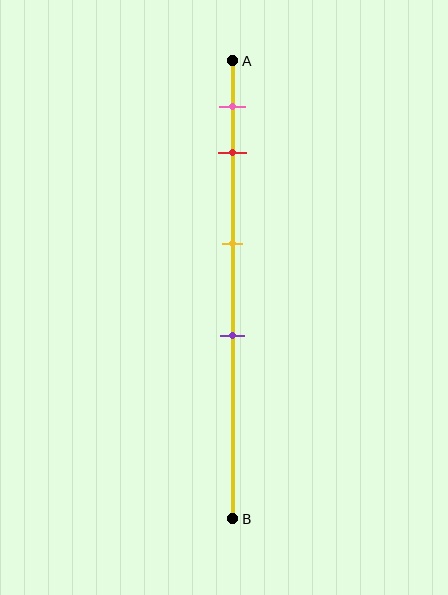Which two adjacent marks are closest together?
The pink and red marks are the closest adjacent pair.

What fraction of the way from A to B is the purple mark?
The purple mark is approximately 60% (0.6) of the way from A to B.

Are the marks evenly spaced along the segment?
No, the marks are not evenly spaced.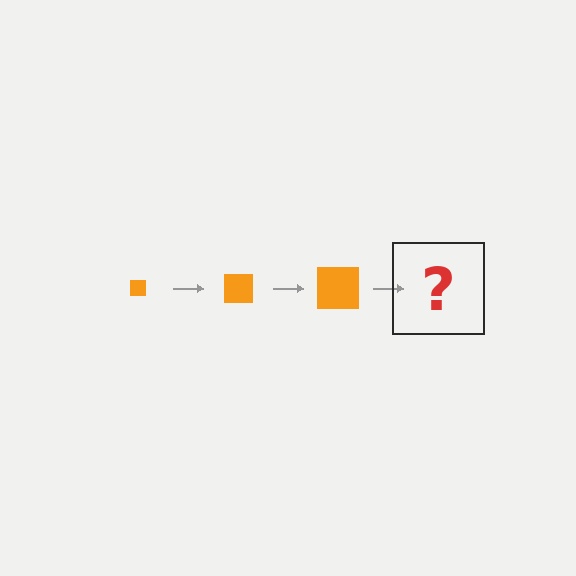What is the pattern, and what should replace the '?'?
The pattern is that the square gets progressively larger each step. The '?' should be an orange square, larger than the previous one.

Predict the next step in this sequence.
The next step is an orange square, larger than the previous one.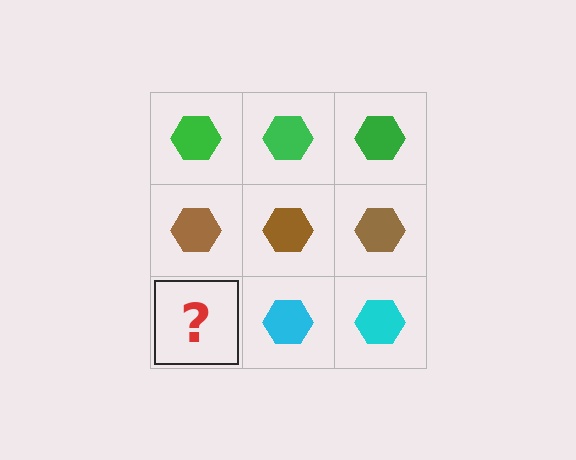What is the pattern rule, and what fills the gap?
The rule is that each row has a consistent color. The gap should be filled with a cyan hexagon.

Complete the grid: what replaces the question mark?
The question mark should be replaced with a cyan hexagon.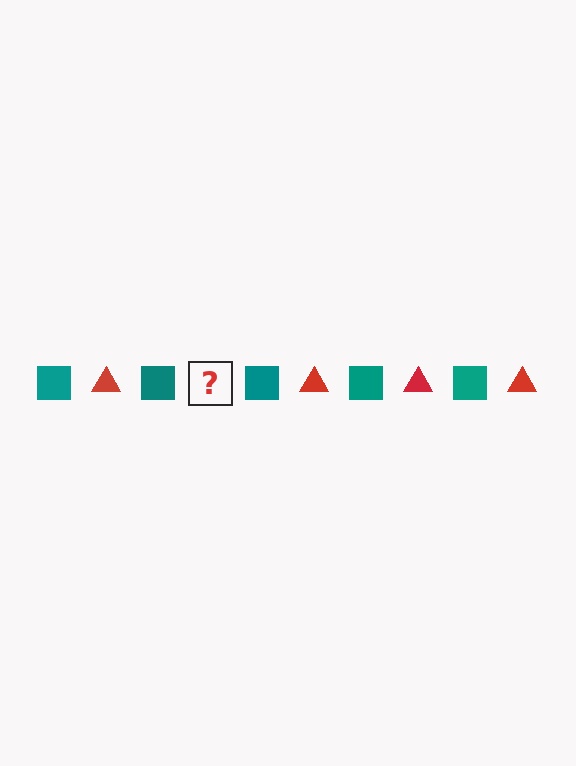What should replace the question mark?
The question mark should be replaced with a red triangle.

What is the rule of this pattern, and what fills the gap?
The rule is that the pattern alternates between teal square and red triangle. The gap should be filled with a red triangle.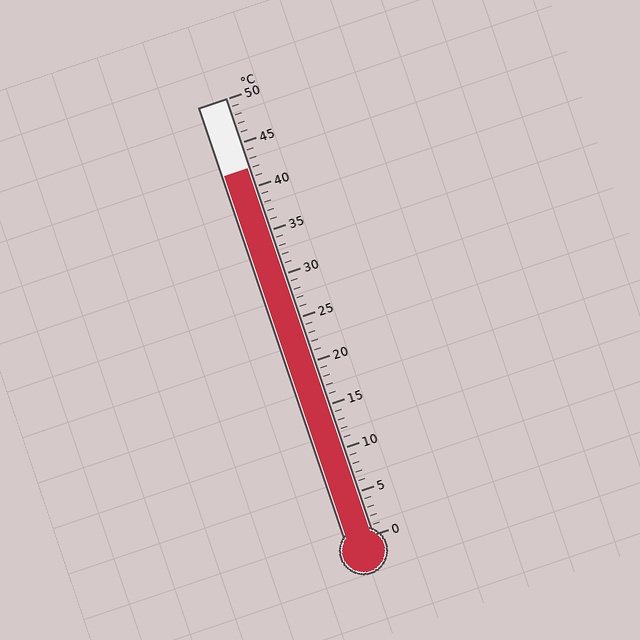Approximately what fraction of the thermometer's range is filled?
The thermometer is filled to approximately 85% of its range.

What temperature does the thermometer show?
The thermometer shows approximately 42°C.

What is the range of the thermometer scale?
The thermometer scale ranges from 0°C to 50°C.